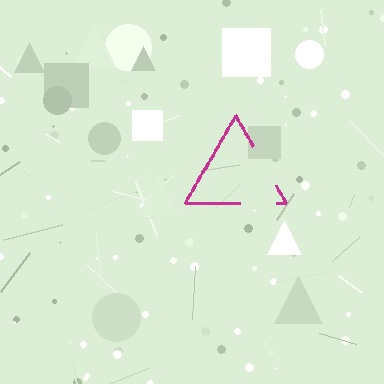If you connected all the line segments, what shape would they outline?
They would outline a triangle.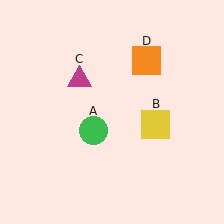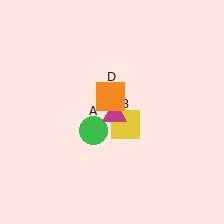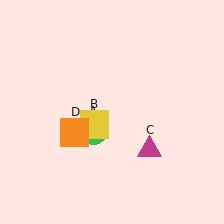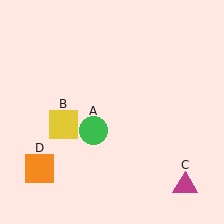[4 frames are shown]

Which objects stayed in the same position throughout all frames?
Green circle (object A) remained stationary.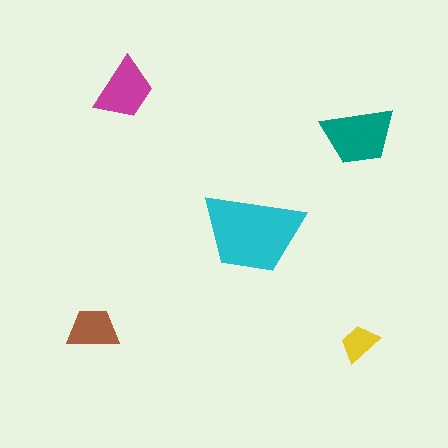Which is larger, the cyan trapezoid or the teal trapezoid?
The cyan one.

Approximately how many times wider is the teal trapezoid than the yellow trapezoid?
About 2 times wider.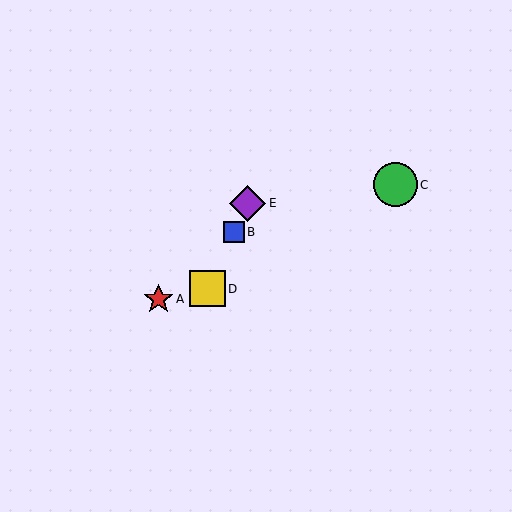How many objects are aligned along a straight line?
3 objects (B, D, E) are aligned along a straight line.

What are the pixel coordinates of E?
Object E is at (248, 203).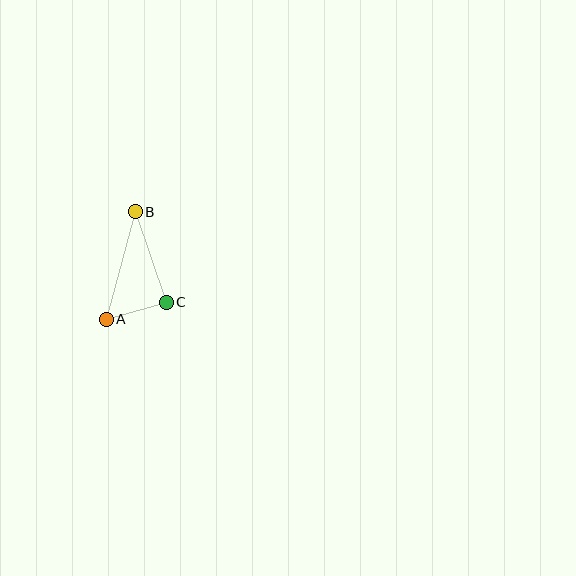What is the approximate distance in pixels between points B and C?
The distance between B and C is approximately 96 pixels.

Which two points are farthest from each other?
Points A and B are farthest from each other.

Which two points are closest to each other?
Points A and C are closest to each other.